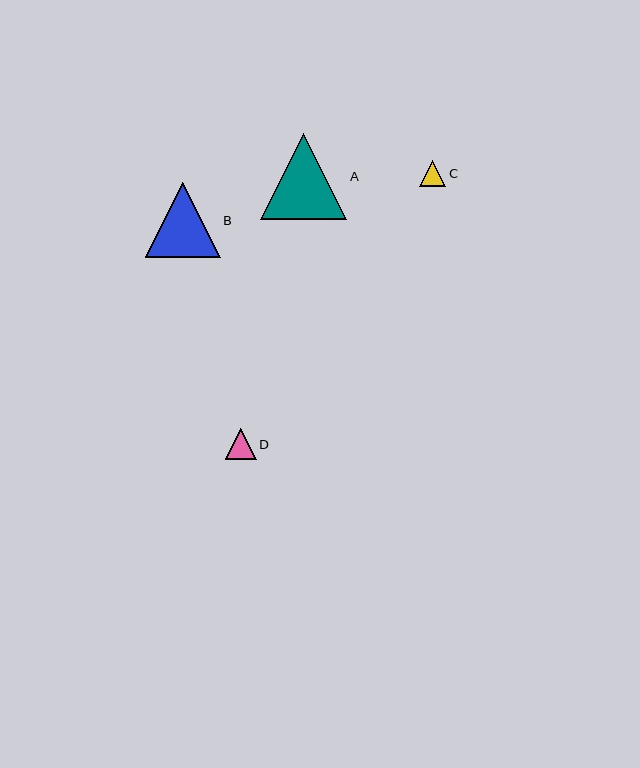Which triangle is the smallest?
Triangle C is the smallest with a size of approximately 26 pixels.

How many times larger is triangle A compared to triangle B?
Triangle A is approximately 1.1 times the size of triangle B.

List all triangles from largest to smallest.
From largest to smallest: A, B, D, C.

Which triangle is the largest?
Triangle A is the largest with a size of approximately 86 pixels.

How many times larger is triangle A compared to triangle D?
Triangle A is approximately 2.7 times the size of triangle D.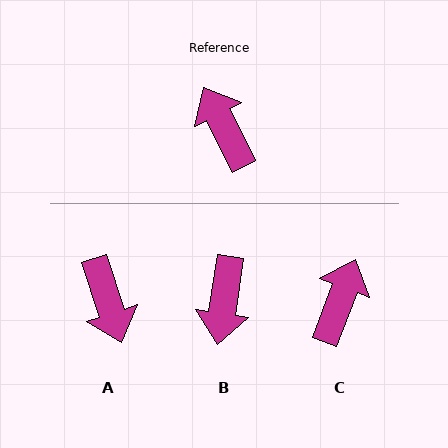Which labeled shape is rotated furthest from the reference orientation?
A, about 171 degrees away.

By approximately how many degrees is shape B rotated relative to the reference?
Approximately 145 degrees counter-clockwise.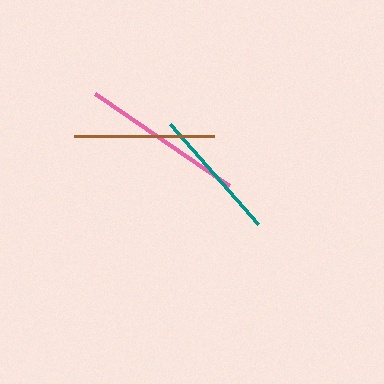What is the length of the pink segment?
The pink segment is approximately 163 pixels long.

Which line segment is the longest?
The pink line is the longest at approximately 163 pixels.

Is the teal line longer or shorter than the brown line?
The brown line is longer than the teal line.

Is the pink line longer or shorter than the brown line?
The pink line is longer than the brown line.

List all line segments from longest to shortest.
From longest to shortest: pink, brown, teal.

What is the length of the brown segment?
The brown segment is approximately 140 pixels long.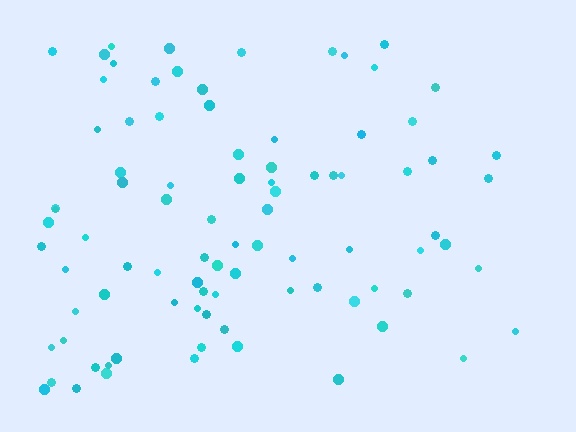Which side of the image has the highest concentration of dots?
The left.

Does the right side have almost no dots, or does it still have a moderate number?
Still a moderate number, just noticeably fewer than the left.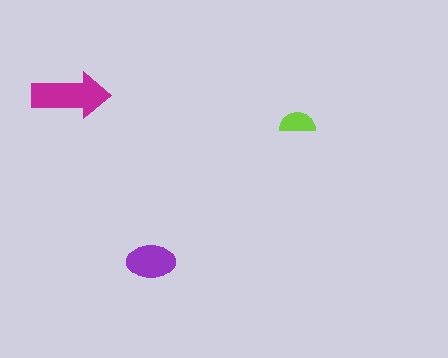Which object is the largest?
The magenta arrow.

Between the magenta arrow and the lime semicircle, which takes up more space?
The magenta arrow.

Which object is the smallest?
The lime semicircle.